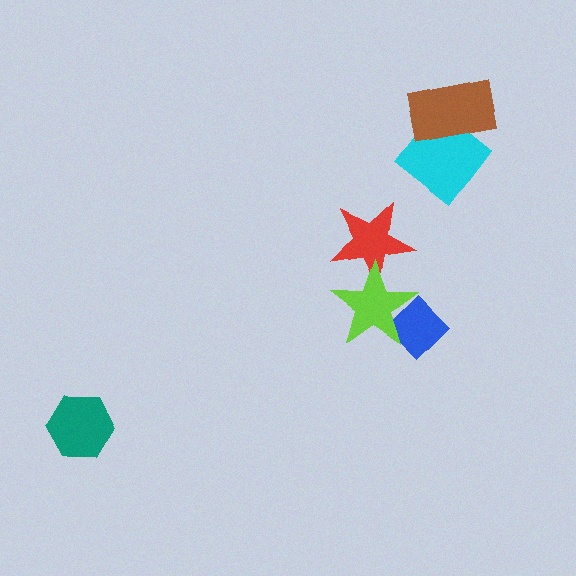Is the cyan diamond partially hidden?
Yes, it is partially covered by another shape.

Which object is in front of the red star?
The lime star is in front of the red star.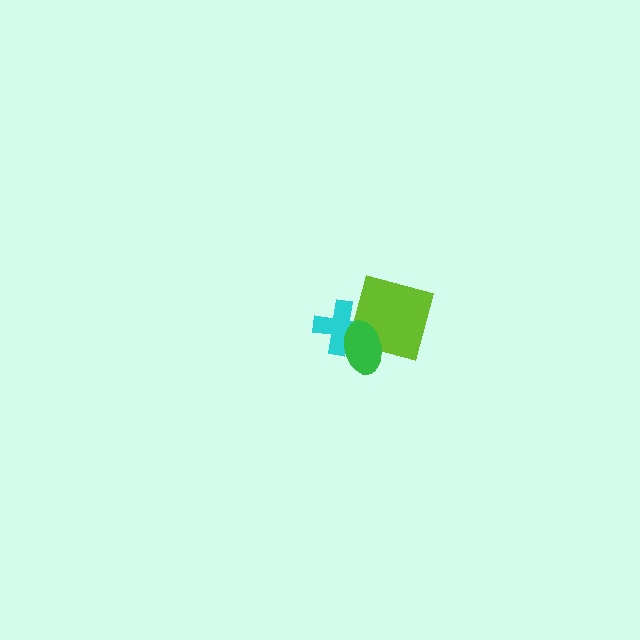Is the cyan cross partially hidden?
Yes, it is partially covered by another shape.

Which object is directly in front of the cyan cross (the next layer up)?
The lime diamond is directly in front of the cyan cross.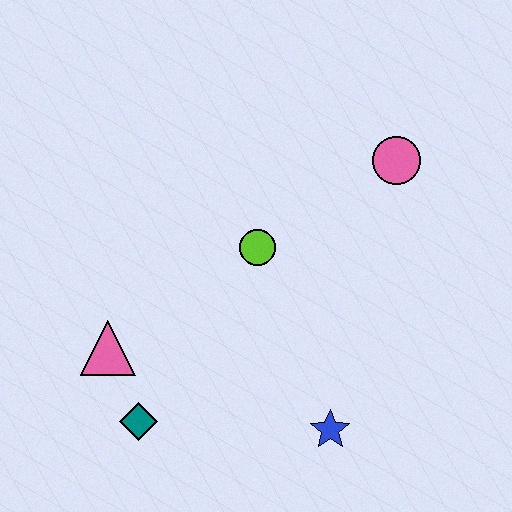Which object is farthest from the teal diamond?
The pink circle is farthest from the teal diamond.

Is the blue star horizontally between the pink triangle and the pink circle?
Yes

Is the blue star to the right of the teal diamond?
Yes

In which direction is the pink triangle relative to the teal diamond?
The pink triangle is above the teal diamond.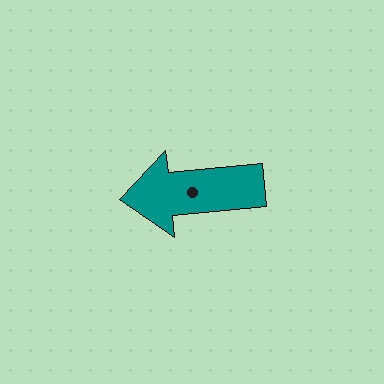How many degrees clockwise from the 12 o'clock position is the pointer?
Approximately 264 degrees.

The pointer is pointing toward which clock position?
Roughly 9 o'clock.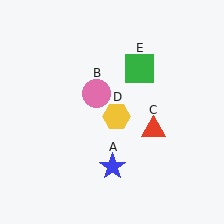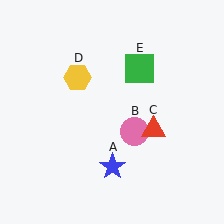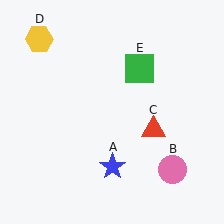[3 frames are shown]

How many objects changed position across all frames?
2 objects changed position: pink circle (object B), yellow hexagon (object D).